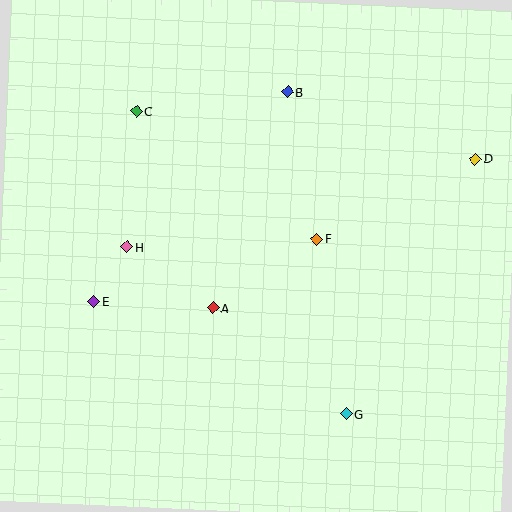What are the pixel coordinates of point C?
Point C is at (137, 111).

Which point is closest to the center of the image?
Point F at (317, 239) is closest to the center.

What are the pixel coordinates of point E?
Point E is at (93, 302).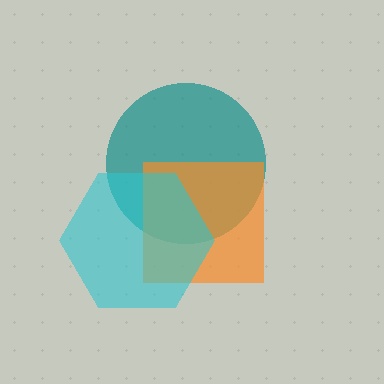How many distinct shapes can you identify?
There are 3 distinct shapes: a teal circle, an orange square, a cyan hexagon.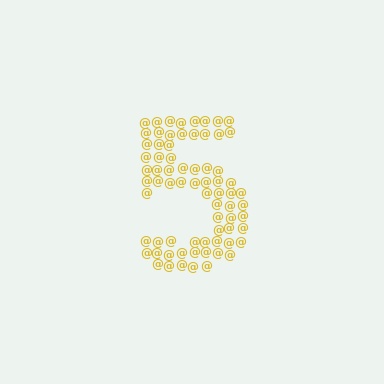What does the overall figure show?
The overall figure shows the digit 5.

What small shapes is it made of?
It is made of small at signs.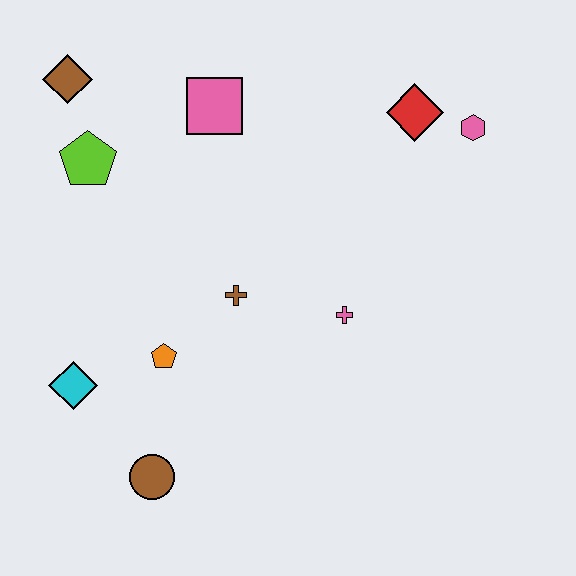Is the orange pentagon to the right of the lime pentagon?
Yes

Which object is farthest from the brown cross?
The pink hexagon is farthest from the brown cross.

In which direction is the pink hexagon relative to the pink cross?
The pink hexagon is above the pink cross.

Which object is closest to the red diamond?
The pink hexagon is closest to the red diamond.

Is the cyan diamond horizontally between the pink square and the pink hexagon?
No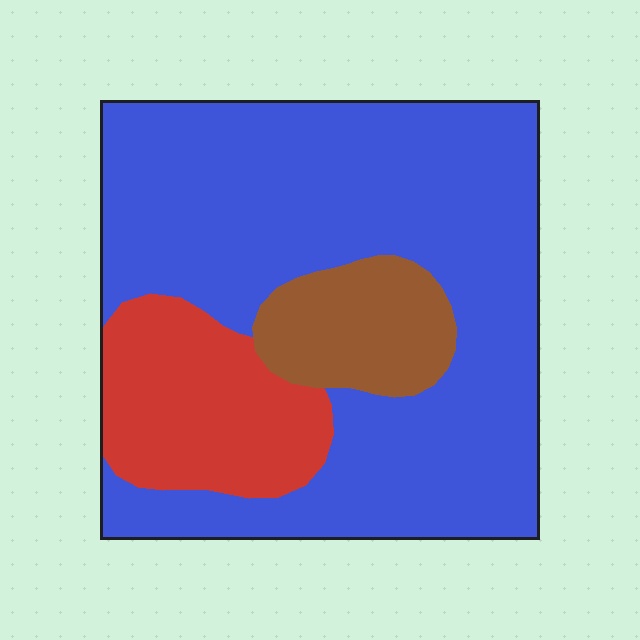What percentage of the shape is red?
Red takes up less than a quarter of the shape.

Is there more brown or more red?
Red.